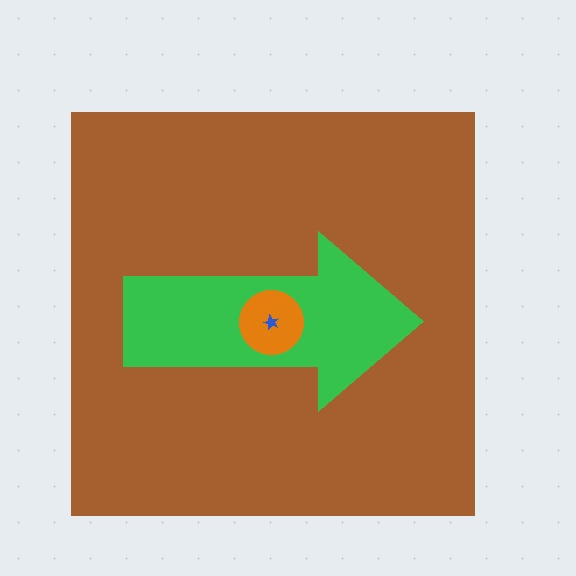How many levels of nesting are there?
4.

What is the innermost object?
The blue star.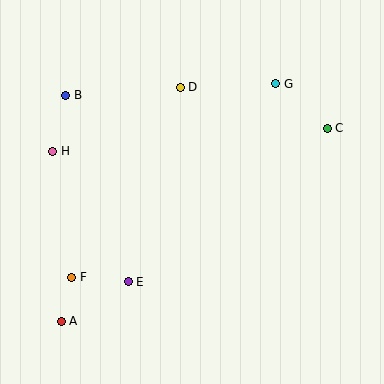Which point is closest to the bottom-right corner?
Point C is closest to the bottom-right corner.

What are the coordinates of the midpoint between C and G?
The midpoint between C and G is at (302, 106).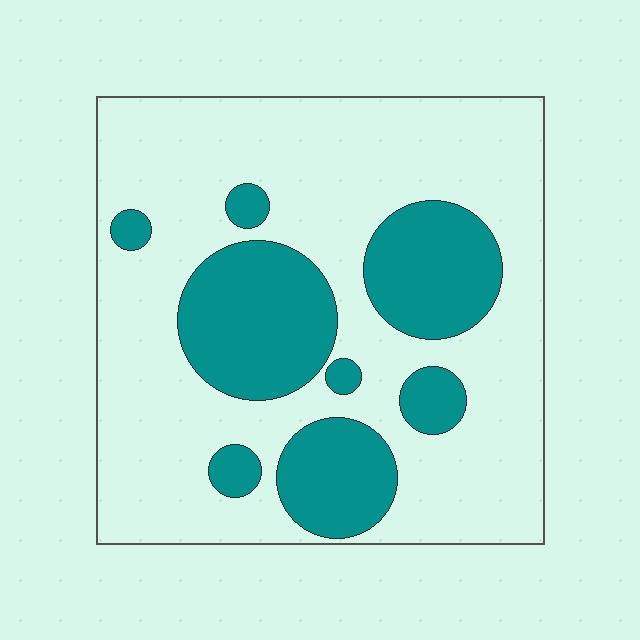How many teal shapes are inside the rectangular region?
8.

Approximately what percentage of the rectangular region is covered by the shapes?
Approximately 30%.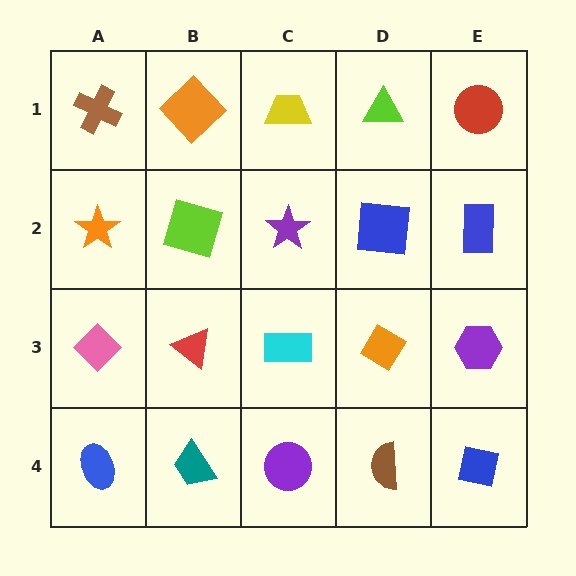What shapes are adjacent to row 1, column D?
A blue square (row 2, column D), a yellow trapezoid (row 1, column C), a red circle (row 1, column E).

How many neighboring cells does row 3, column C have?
4.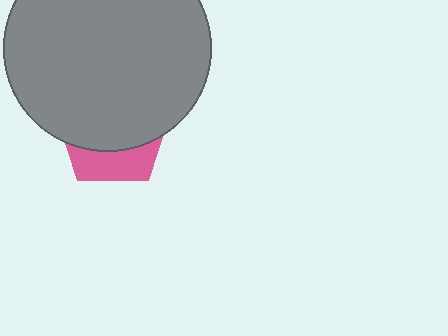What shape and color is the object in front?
The object in front is a gray circle.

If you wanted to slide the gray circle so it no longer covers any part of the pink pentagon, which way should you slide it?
Slide it up — that is the most direct way to separate the two shapes.